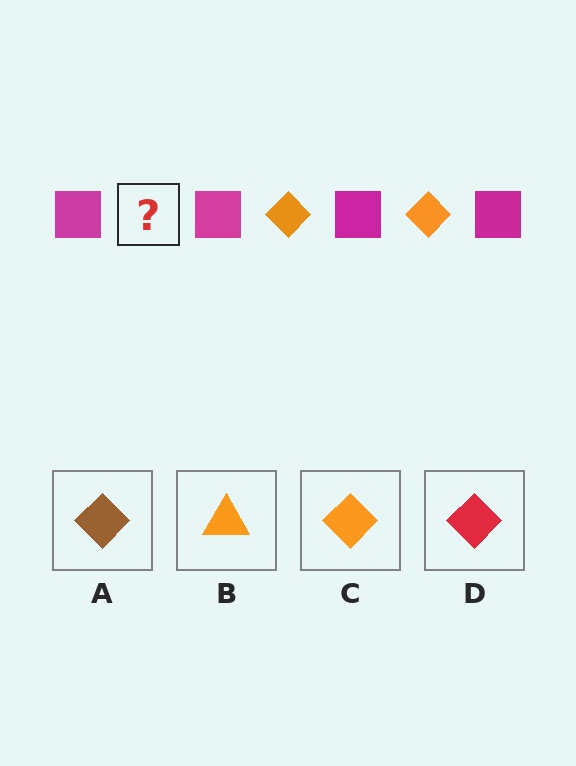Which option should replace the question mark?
Option C.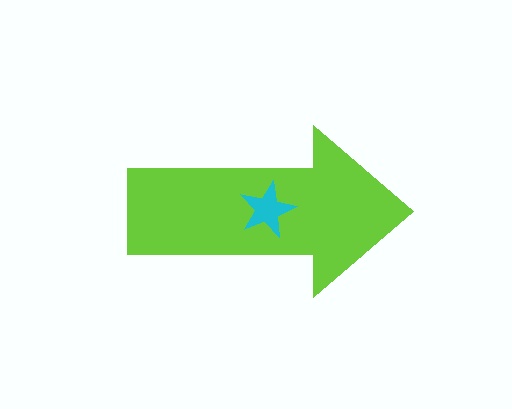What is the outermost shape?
The lime arrow.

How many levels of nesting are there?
2.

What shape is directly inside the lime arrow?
The cyan star.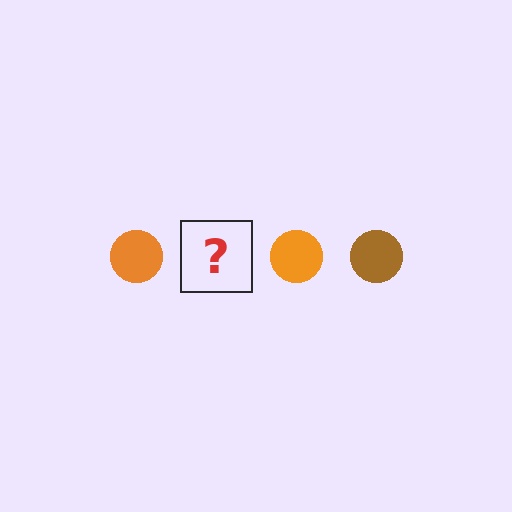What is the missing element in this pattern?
The missing element is a brown circle.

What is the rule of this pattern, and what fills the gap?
The rule is that the pattern cycles through orange, brown circles. The gap should be filled with a brown circle.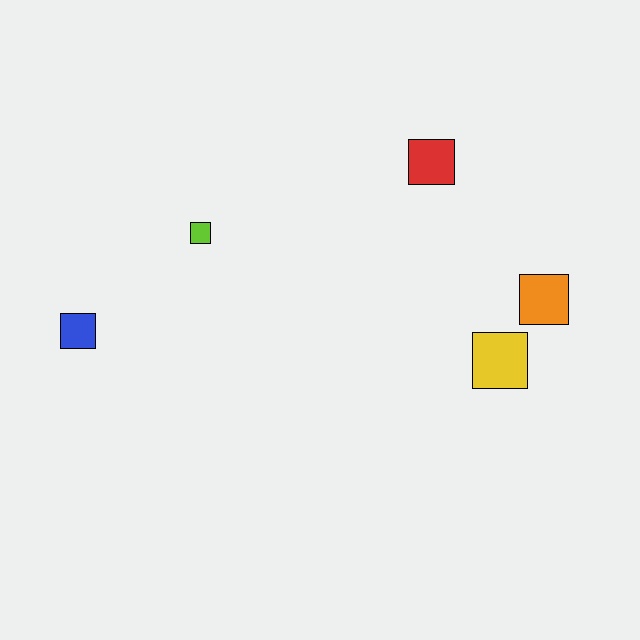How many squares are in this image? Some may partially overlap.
There are 5 squares.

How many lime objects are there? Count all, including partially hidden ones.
There is 1 lime object.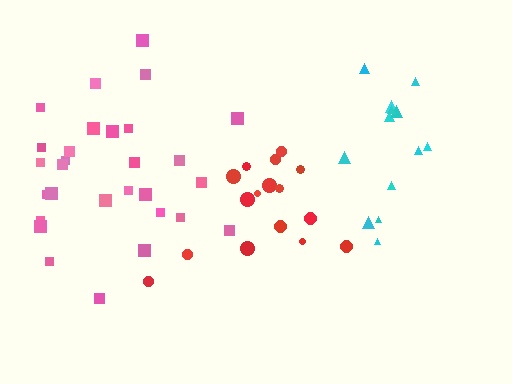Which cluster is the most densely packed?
Red.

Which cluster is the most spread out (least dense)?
Cyan.